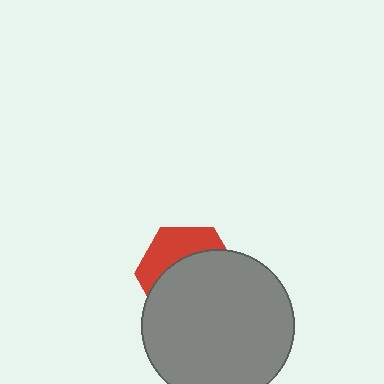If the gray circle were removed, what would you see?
You would see the complete red hexagon.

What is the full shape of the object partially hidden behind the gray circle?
The partially hidden object is a red hexagon.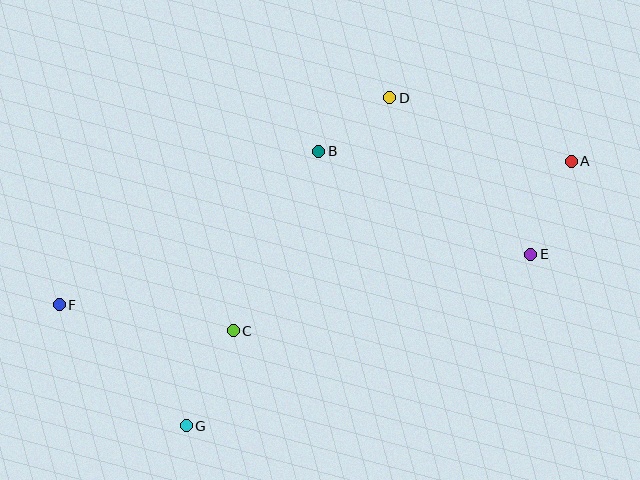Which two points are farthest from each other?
Points A and F are farthest from each other.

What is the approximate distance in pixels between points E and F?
The distance between E and F is approximately 474 pixels.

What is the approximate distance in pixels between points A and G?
The distance between A and G is approximately 467 pixels.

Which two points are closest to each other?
Points B and D are closest to each other.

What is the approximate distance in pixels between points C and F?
The distance between C and F is approximately 176 pixels.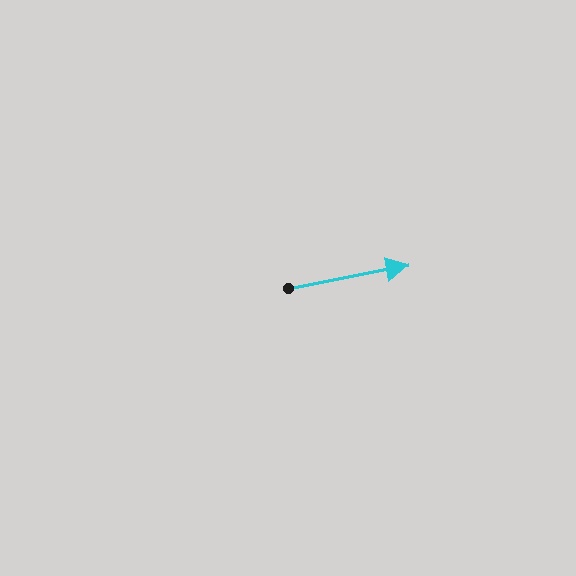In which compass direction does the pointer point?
East.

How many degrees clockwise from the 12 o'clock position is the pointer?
Approximately 79 degrees.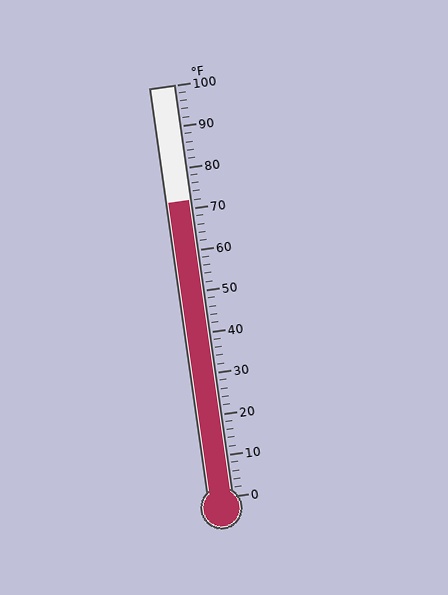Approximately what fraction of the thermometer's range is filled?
The thermometer is filled to approximately 70% of its range.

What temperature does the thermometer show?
The thermometer shows approximately 72°F.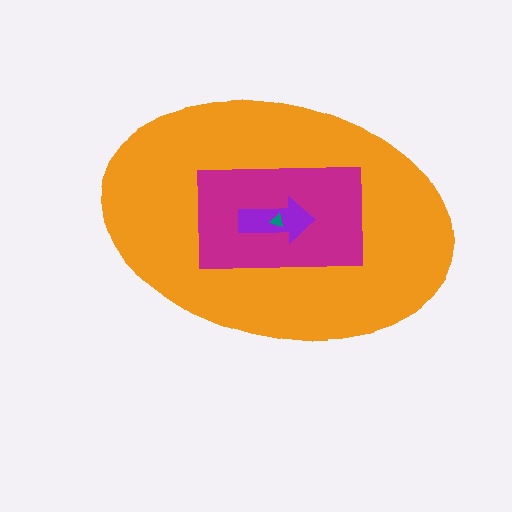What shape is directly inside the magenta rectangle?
The purple arrow.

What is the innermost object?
The teal triangle.